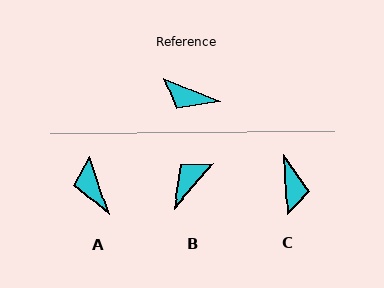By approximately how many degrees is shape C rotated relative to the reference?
Approximately 115 degrees counter-clockwise.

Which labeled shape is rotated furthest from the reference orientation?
C, about 115 degrees away.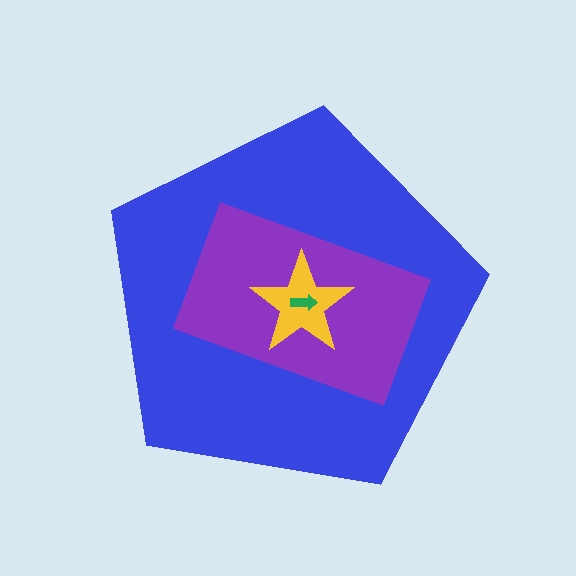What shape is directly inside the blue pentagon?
The purple rectangle.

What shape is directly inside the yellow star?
The green arrow.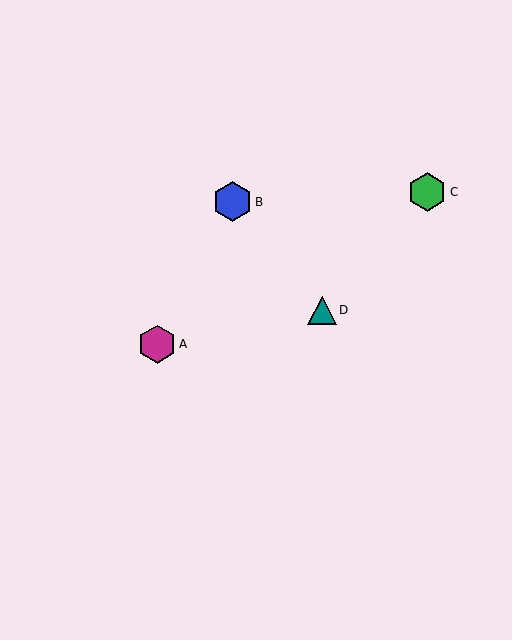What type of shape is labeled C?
Shape C is a green hexagon.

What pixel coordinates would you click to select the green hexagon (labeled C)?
Click at (427, 192) to select the green hexagon C.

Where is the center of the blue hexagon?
The center of the blue hexagon is at (233, 202).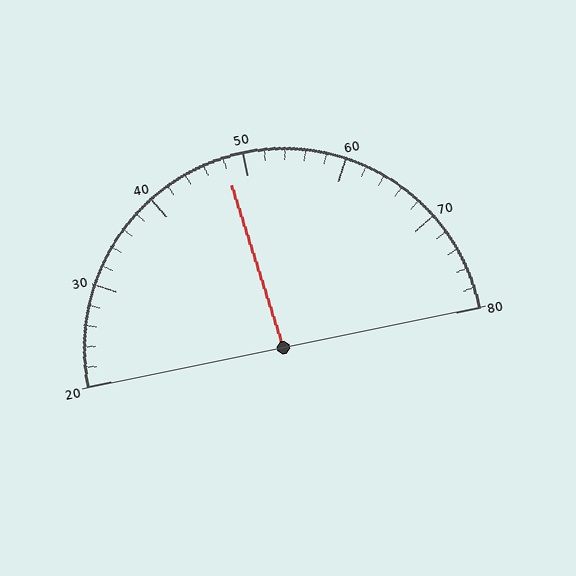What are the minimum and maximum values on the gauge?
The gauge ranges from 20 to 80.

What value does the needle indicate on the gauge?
The needle indicates approximately 48.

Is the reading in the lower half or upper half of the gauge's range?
The reading is in the lower half of the range (20 to 80).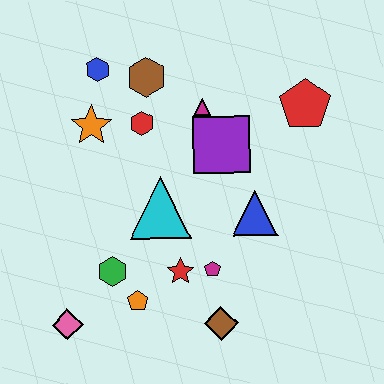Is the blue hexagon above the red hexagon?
Yes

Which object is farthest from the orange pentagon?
The red pentagon is farthest from the orange pentagon.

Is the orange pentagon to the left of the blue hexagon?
No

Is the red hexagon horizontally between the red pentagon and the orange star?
Yes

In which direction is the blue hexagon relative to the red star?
The blue hexagon is above the red star.